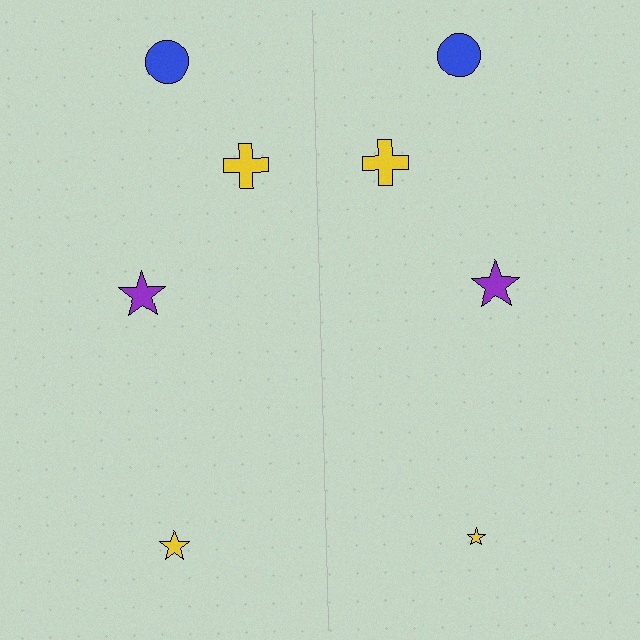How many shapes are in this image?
There are 8 shapes in this image.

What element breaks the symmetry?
The yellow star on the right side has a different size than its mirror counterpart.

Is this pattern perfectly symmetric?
No, the pattern is not perfectly symmetric. The yellow star on the right side has a different size than its mirror counterpart.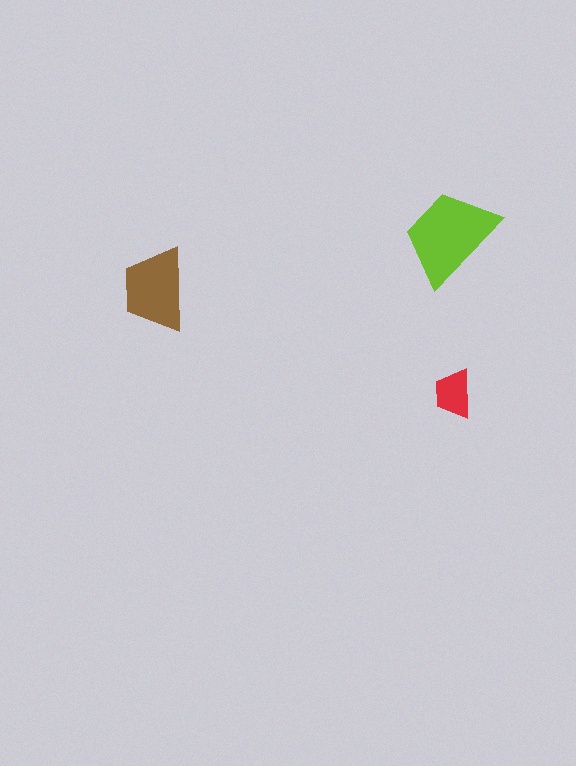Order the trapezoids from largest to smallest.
the lime one, the brown one, the red one.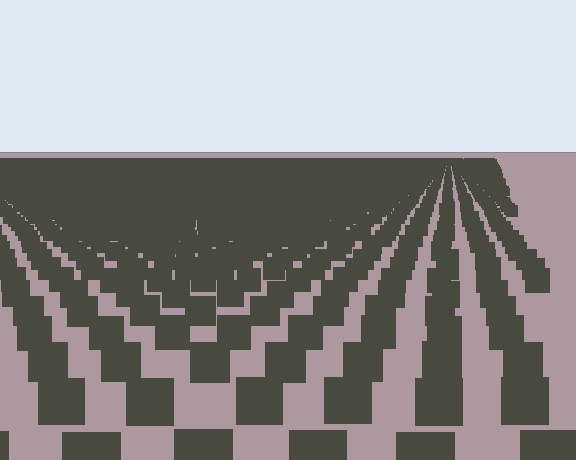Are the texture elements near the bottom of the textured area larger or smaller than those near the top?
Larger. Near the bottom, elements are closer to the viewer and appear at a bigger on-screen size.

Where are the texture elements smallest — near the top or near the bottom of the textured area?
Near the top.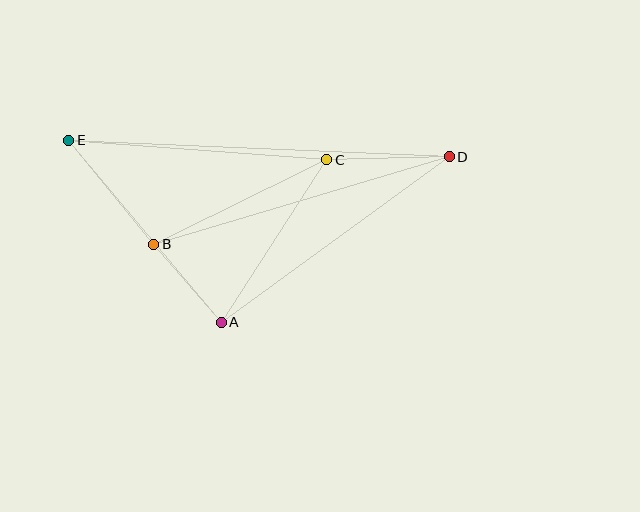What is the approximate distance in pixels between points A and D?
The distance between A and D is approximately 282 pixels.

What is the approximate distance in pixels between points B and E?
The distance between B and E is approximately 134 pixels.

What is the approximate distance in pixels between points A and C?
The distance between A and C is approximately 194 pixels.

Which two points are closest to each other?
Points A and B are closest to each other.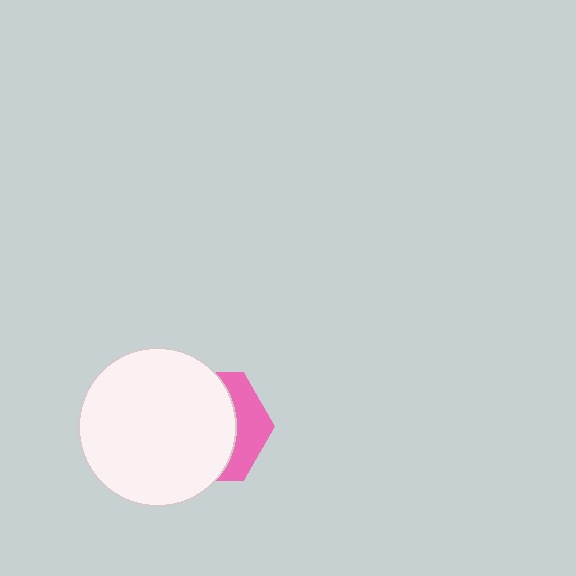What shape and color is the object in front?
The object in front is a white circle.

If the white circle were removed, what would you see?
You would see the complete pink hexagon.